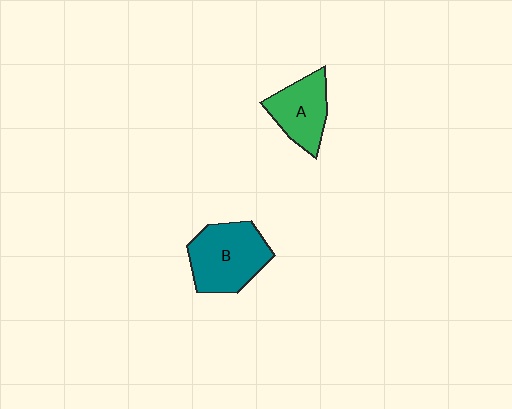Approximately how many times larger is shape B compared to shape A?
Approximately 1.4 times.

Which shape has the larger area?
Shape B (teal).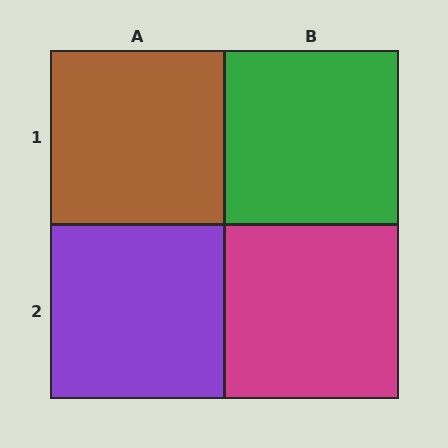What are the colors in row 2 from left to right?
Purple, magenta.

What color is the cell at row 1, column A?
Brown.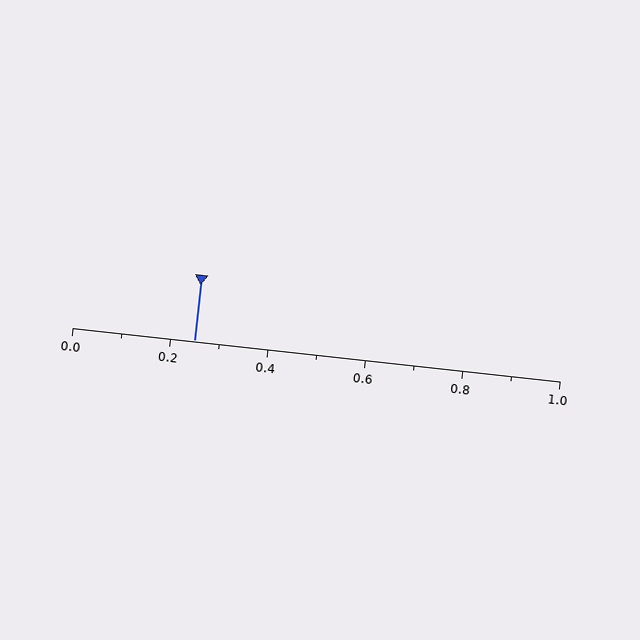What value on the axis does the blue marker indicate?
The marker indicates approximately 0.25.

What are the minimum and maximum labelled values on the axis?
The axis runs from 0.0 to 1.0.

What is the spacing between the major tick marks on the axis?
The major ticks are spaced 0.2 apart.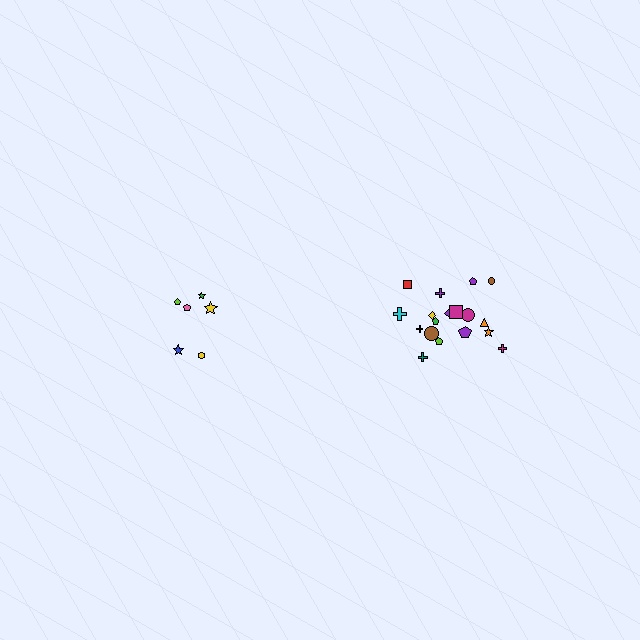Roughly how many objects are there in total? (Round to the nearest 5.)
Roughly 25 objects in total.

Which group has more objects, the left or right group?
The right group.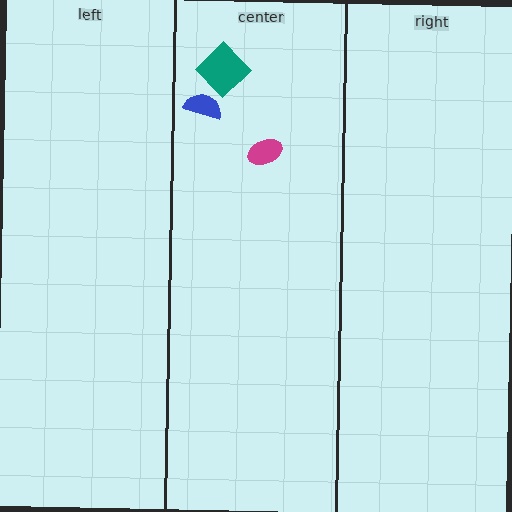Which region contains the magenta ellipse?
The center region.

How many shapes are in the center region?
3.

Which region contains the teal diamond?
The center region.